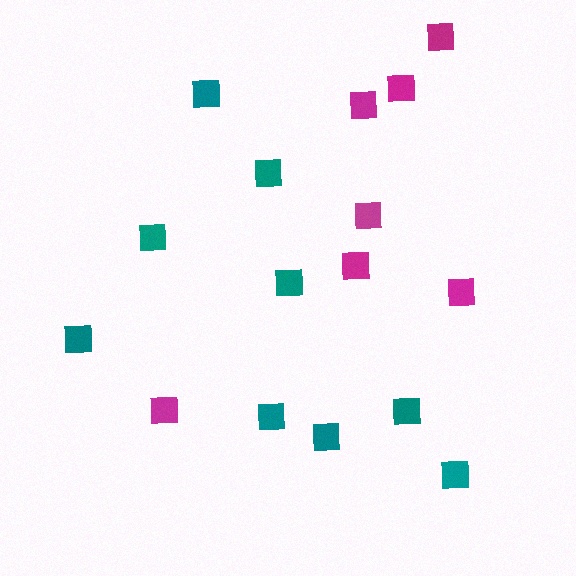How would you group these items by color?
There are 2 groups: one group of magenta squares (7) and one group of teal squares (9).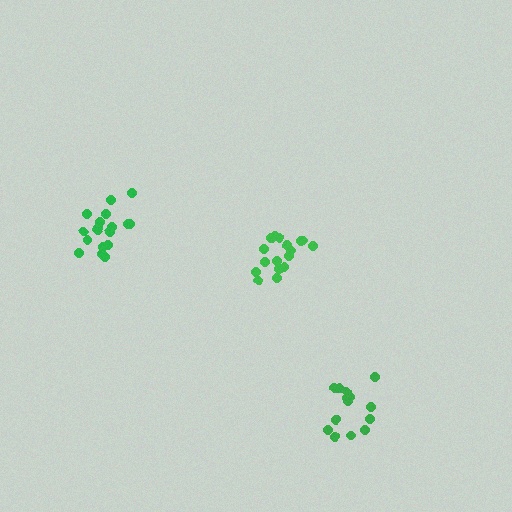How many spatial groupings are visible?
There are 3 spatial groupings.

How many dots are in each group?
Group 1: 18 dots, Group 2: 14 dots, Group 3: 18 dots (50 total).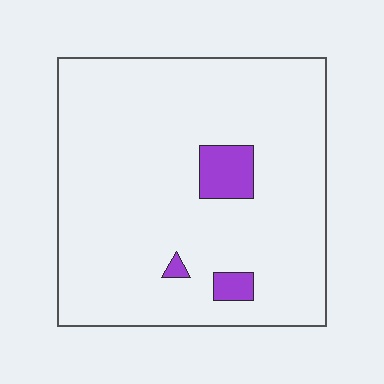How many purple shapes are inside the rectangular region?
3.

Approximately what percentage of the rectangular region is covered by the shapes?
Approximately 5%.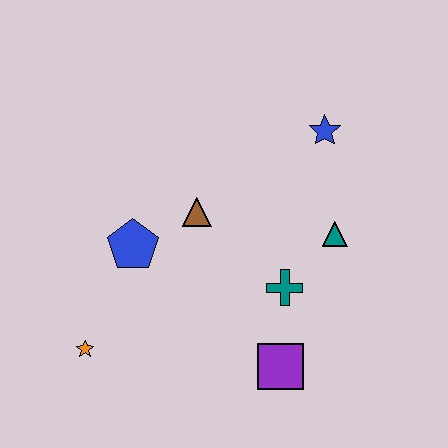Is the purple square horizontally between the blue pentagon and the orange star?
No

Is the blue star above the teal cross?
Yes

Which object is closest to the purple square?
The teal cross is closest to the purple square.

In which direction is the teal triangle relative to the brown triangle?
The teal triangle is to the right of the brown triangle.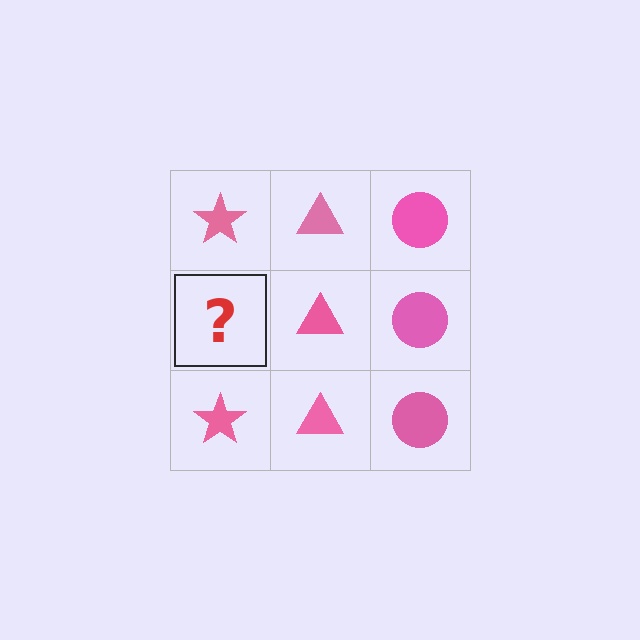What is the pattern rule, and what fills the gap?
The rule is that each column has a consistent shape. The gap should be filled with a pink star.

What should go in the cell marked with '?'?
The missing cell should contain a pink star.